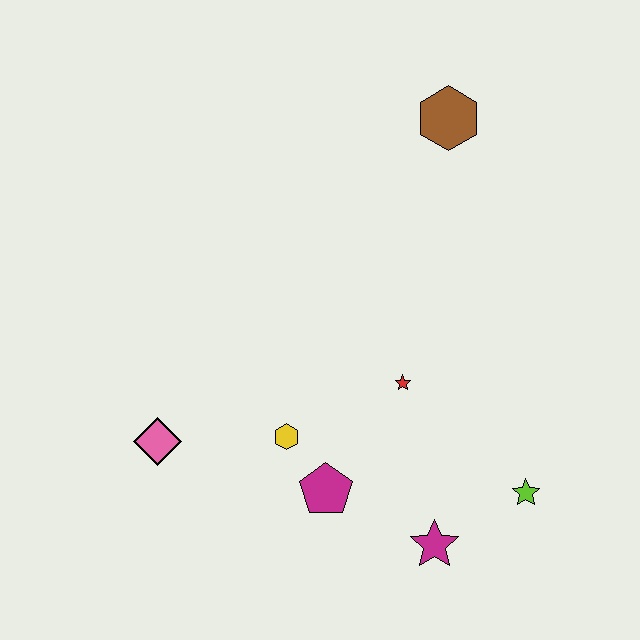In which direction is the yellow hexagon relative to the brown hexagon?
The yellow hexagon is below the brown hexagon.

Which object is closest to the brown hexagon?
The red star is closest to the brown hexagon.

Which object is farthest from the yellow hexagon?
The brown hexagon is farthest from the yellow hexagon.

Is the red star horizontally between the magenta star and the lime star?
No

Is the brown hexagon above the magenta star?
Yes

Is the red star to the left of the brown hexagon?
Yes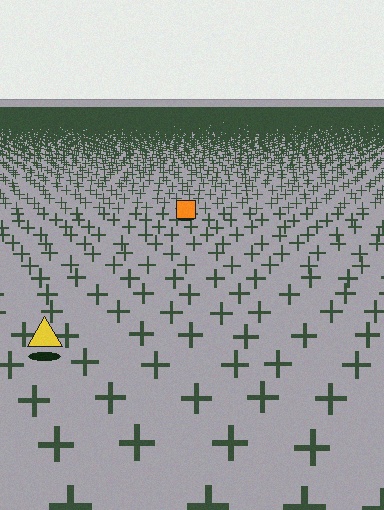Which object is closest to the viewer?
The yellow triangle is closest. The texture marks near it are larger and more spread out.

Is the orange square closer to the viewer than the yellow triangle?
No. The yellow triangle is closer — you can tell from the texture gradient: the ground texture is coarser near it.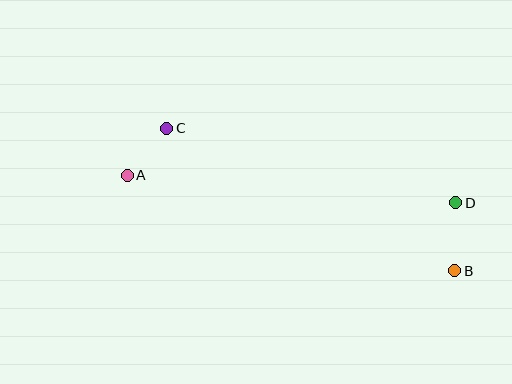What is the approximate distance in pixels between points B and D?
The distance between B and D is approximately 68 pixels.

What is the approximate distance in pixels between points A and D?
The distance between A and D is approximately 330 pixels.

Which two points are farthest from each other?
Points A and B are farthest from each other.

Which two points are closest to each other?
Points A and C are closest to each other.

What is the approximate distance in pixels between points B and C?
The distance between B and C is approximately 321 pixels.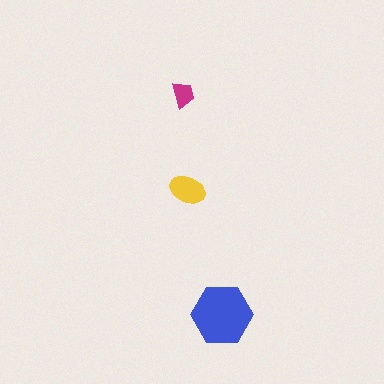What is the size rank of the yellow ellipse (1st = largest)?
2nd.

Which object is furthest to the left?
The magenta trapezoid is leftmost.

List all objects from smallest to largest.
The magenta trapezoid, the yellow ellipse, the blue hexagon.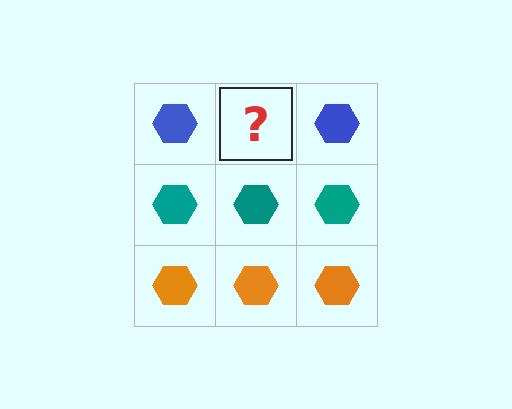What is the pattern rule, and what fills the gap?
The rule is that each row has a consistent color. The gap should be filled with a blue hexagon.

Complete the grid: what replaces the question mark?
The question mark should be replaced with a blue hexagon.